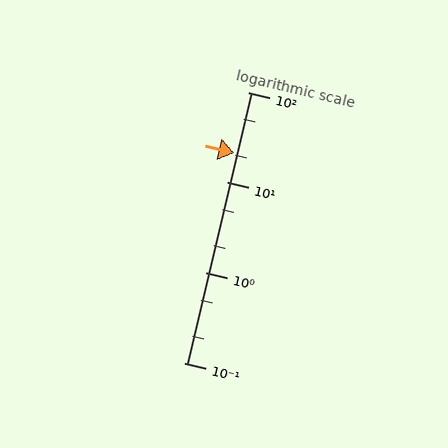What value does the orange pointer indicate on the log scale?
The pointer indicates approximately 21.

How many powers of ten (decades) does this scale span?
The scale spans 3 decades, from 0.1 to 100.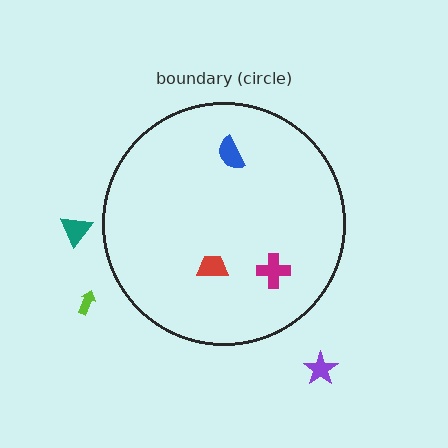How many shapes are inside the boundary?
3 inside, 3 outside.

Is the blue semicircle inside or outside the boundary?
Inside.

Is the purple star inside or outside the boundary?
Outside.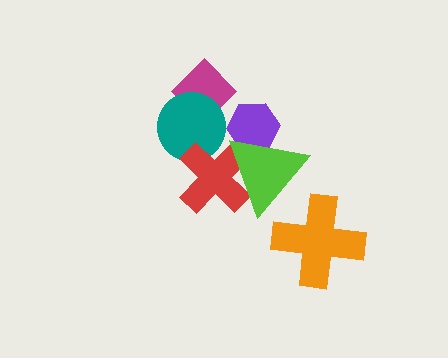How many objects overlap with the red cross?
2 objects overlap with the red cross.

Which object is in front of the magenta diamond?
The teal circle is in front of the magenta diamond.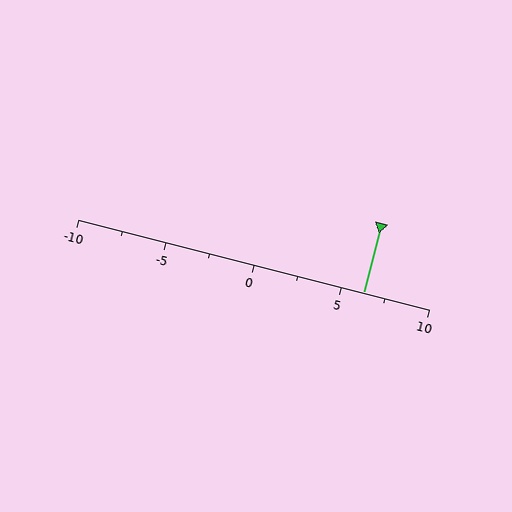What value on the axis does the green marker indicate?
The marker indicates approximately 6.2.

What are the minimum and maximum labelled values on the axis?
The axis runs from -10 to 10.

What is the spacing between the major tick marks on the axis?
The major ticks are spaced 5 apart.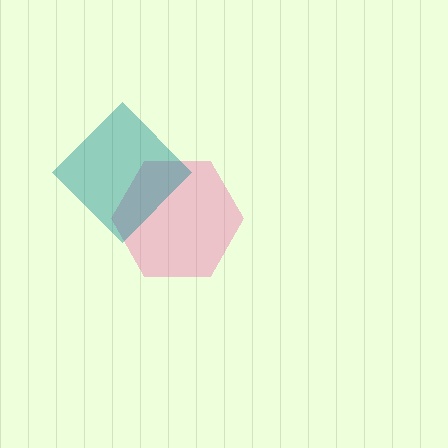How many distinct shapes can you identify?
There are 2 distinct shapes: a pink hexagon, a teal diamond.